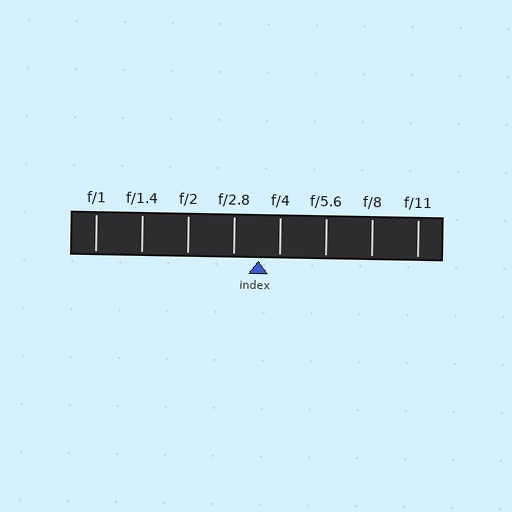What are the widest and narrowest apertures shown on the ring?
The widest aperture shown is f/1 and the narrowest is f/11.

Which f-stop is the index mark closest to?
The index mark is closest to f/4.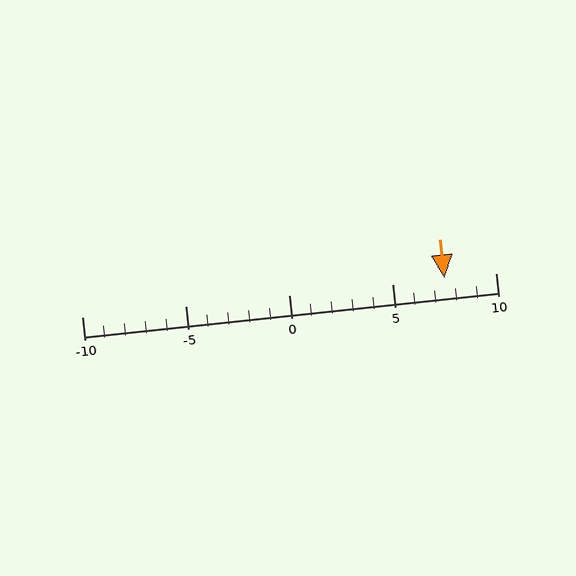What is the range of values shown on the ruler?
The ruler shows values from -10 to 10.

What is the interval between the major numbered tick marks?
The major tick marks are spaced 5 units apart.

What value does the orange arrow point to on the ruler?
The orange arrow points to approximately 8.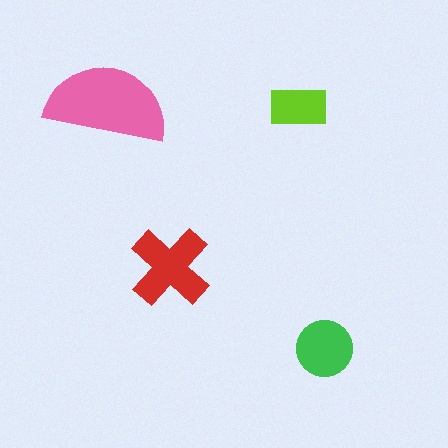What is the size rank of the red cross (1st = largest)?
2nd.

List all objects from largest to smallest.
The pink semicircle, the red cross, the green circle, the lime rectangle.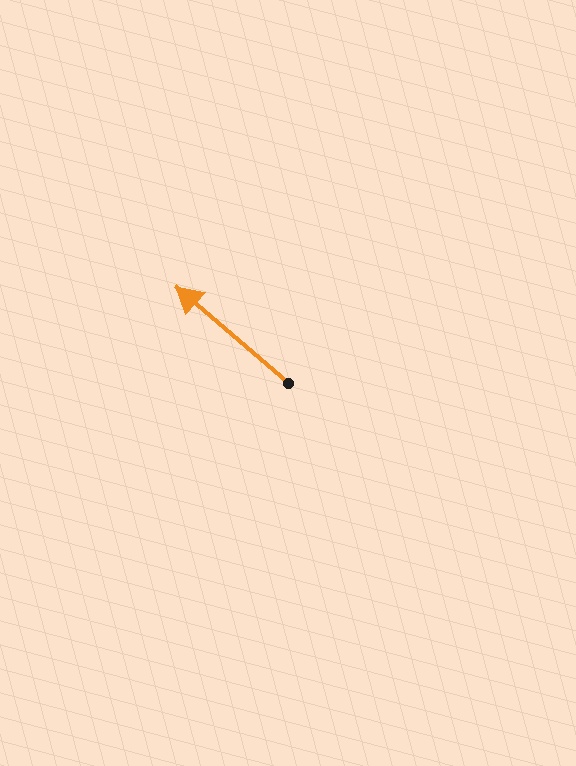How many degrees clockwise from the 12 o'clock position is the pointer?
Approximately 311 degrees.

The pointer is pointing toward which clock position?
Roughly 10 o'clock.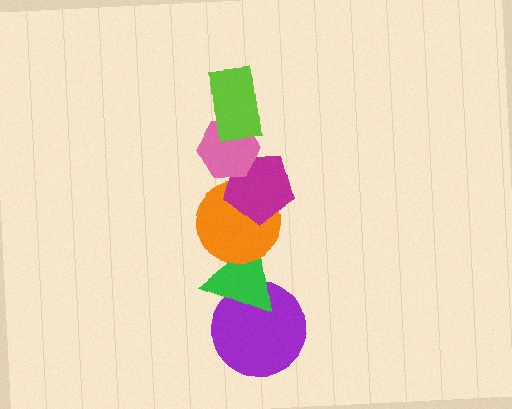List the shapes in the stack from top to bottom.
From top to bottom: the lime rectangle, the pink hexagon, the magenta pentagon, the orange circle, the green triangle, the purple circle.